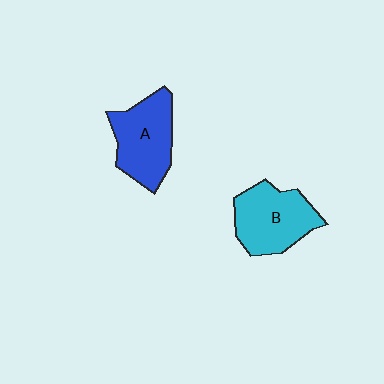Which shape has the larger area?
Shape B (cyan).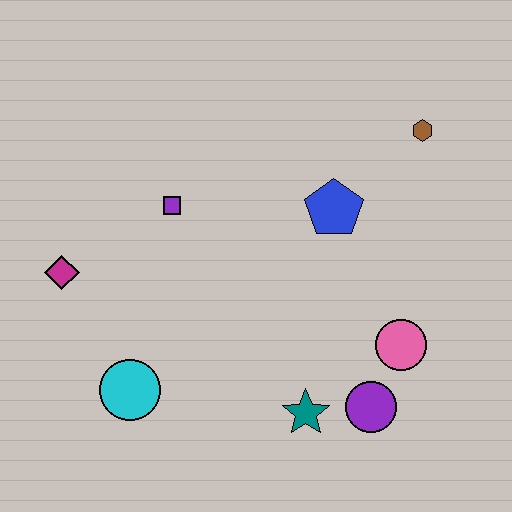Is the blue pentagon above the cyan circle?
Yes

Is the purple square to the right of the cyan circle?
Yes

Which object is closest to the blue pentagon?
The brown hexagon is closest to the blue pentagon.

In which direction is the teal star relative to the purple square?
The teal star is below the purple square.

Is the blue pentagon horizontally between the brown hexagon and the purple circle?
No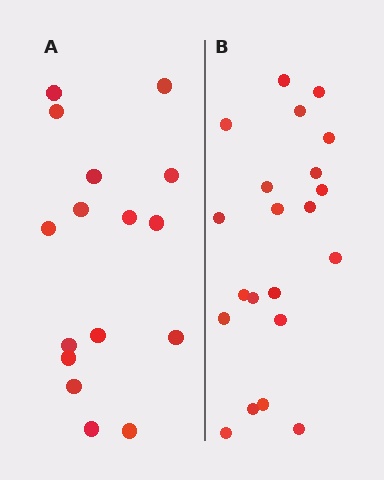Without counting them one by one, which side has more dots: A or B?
Region B (the right region) has more dots.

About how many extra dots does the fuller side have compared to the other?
Region B has about 5 more dots than region A.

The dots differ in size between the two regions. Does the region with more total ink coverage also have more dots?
No. Region A has more total ink coverage because its dots are larger, but region B actually contains more individual dots. Total area can be misleading — the number of items is what matters here.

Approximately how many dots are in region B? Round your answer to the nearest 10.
About 20 dots. (The exact count is 21, which rounds to 20.)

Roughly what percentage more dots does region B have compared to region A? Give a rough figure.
About 30% more.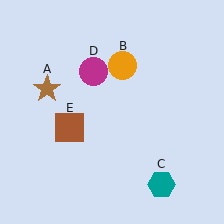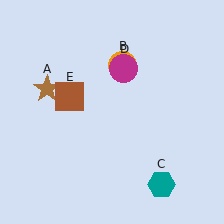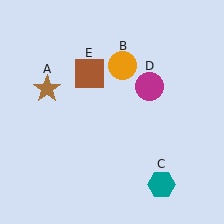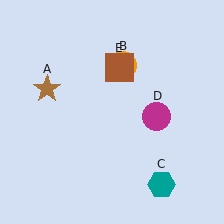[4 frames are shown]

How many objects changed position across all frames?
2 objects changed position: magenta circle (object D), brown square (object E).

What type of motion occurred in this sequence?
The magenta circle (object D), brown square (object E) rotated clockwise around the center of the scene.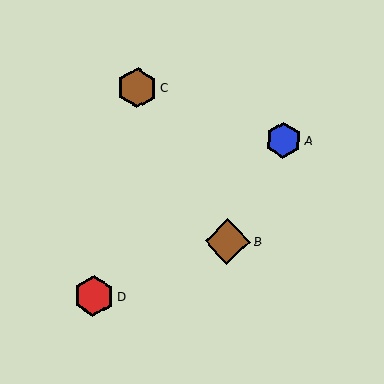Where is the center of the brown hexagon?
The center of the brown hexagon is at (137, 88).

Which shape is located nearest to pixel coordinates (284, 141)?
The blue hexagon (labeled A) at (283, 140) is nearest to that location.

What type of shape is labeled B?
Shape B is a brown diamond.